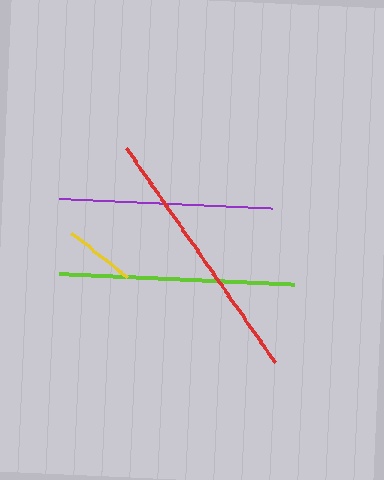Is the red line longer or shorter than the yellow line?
The red line is longer than the yellow line.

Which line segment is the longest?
The red line is the longest at approximately 261 pixels.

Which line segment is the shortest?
The yellow line is the shortest at approximately 72 pixels.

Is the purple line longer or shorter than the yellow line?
The purple line is longer than the yellow line.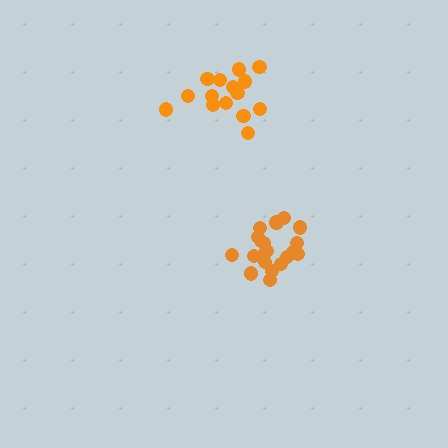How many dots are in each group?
Group 1: 16 dots, Group 2: 19 dots (35 total).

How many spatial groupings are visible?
There are 2 spatial groupings.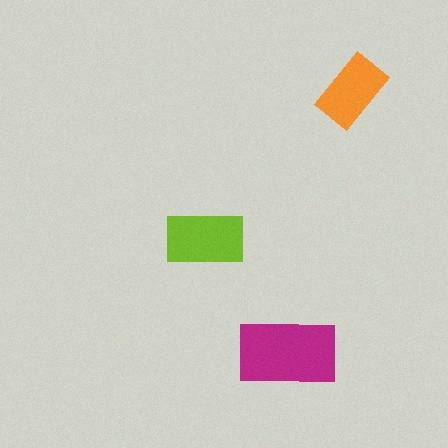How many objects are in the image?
There are 3 objects in the image.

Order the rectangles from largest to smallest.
the magenta one, the lime one, the orange one.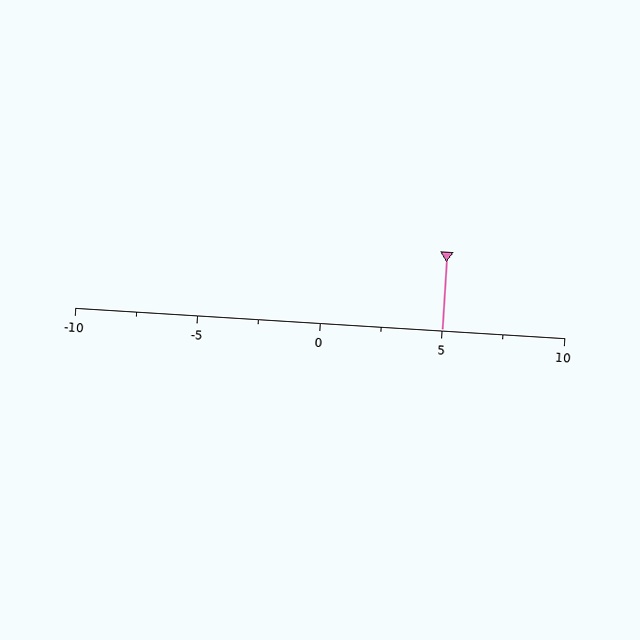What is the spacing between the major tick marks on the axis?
The major ticks are spaced 5 apart.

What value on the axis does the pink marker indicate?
The marker indicates approximately 5.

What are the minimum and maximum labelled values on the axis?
The axis runs from -10 to 10.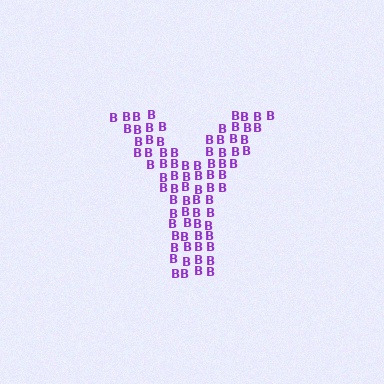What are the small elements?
The small elements are letter B's.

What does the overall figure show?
The overall figure shows the letter Y.